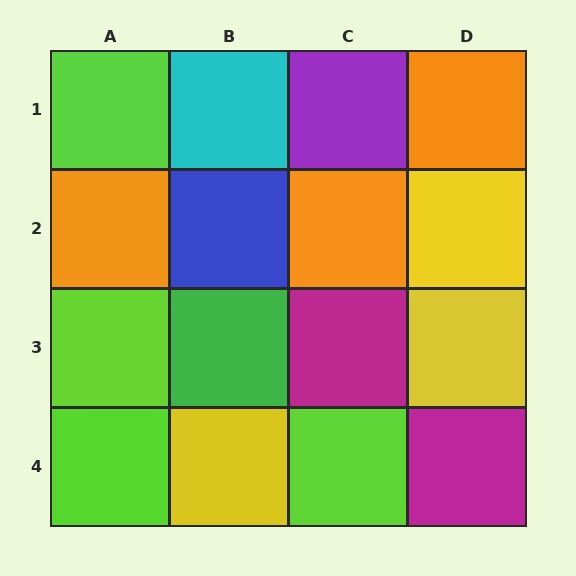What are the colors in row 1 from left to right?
Lime, cyan, purple, orange.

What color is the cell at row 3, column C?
Magenta.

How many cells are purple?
1 cell is purple.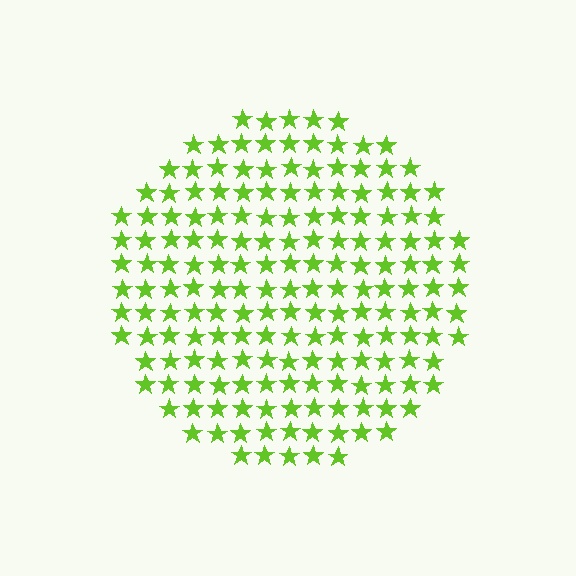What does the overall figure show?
The overall figure shows a circle.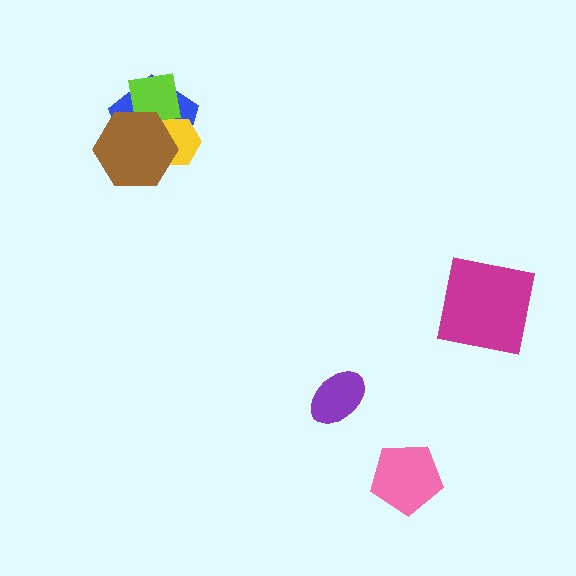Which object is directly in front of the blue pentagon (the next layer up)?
The yellow hexagon is directly in front of the blue pentagon.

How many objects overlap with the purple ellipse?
0 objects overlap with the purple ellipse.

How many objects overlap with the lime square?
3 objects overlap with the lime square.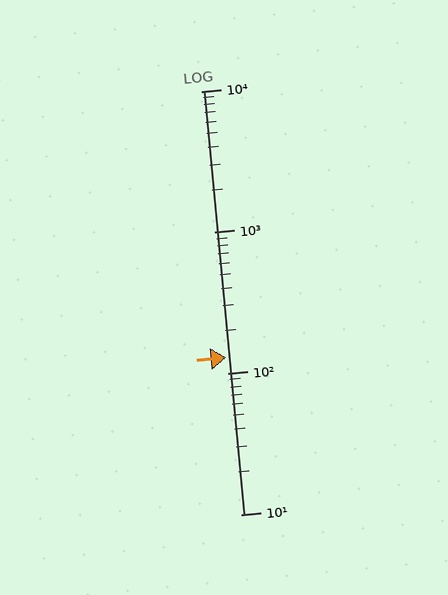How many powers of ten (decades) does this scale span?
The scale spans 3 decades, from 10 to 10000.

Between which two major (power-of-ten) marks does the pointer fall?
The pointer is between 100 and 1000.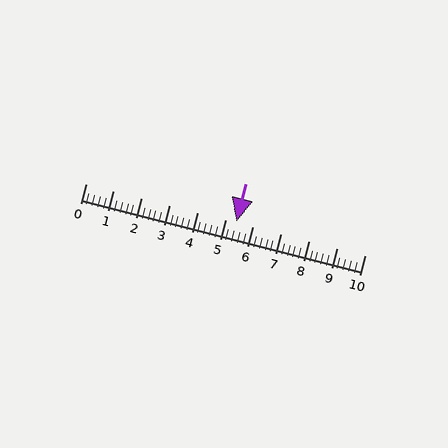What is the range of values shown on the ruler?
The ruler shows values from 0 to 10.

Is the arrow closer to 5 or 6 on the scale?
The arrow is closer to 5.